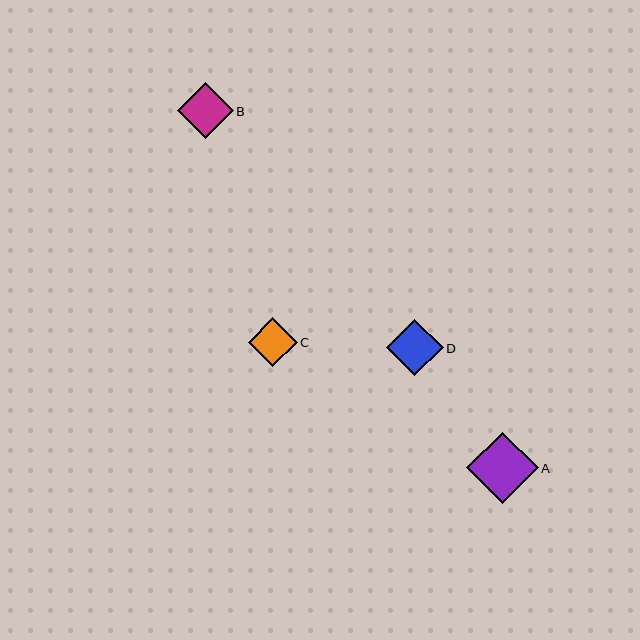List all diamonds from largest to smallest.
From largest to smallest: A, D, B, C.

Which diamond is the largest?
Diamond A is the largest with a size of approximately 72 pixels.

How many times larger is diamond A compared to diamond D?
Diamond A is approximately 1.3 times the size of diamond D.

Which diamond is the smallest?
Diamond C is the smallest with a size of approximately 49 pixels.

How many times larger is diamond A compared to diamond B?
Diamond A is approximately 1.3 times the size of diamond B.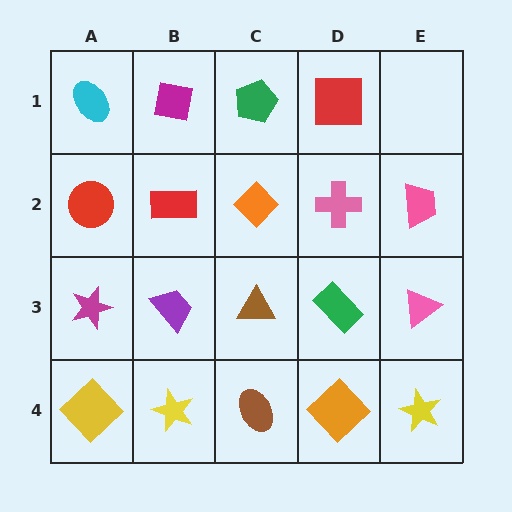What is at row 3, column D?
A green rectangle.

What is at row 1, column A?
A cyan ellipse.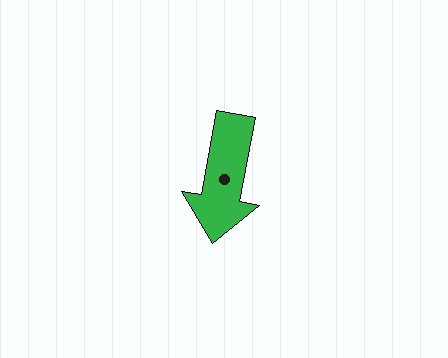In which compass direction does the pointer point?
South.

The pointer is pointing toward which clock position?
Roughly 6 o'clock.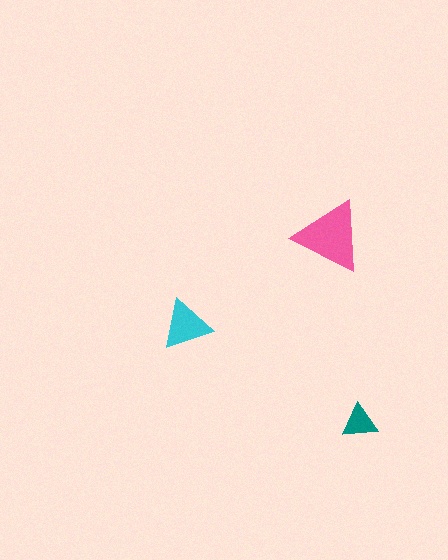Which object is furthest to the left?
The cyan triangle is leftmost.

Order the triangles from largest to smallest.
the pink one, the cyan one, the teal one.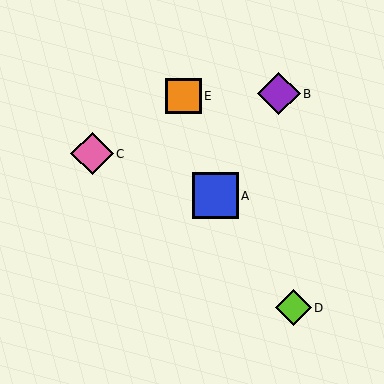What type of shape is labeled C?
Shape C is a pink diamond.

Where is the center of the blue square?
The center of the blue square is at (215, 196).